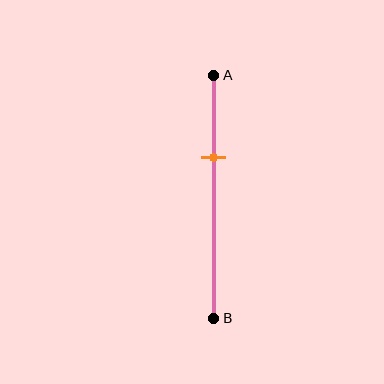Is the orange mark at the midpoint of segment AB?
No, the mark is at about 35% from A, not at the 50% midpoint.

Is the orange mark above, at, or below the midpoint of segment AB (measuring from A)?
The orange mark is above the midpoint of segment AB.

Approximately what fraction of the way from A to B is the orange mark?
The orange mark is approximately 35% of the way from A to B.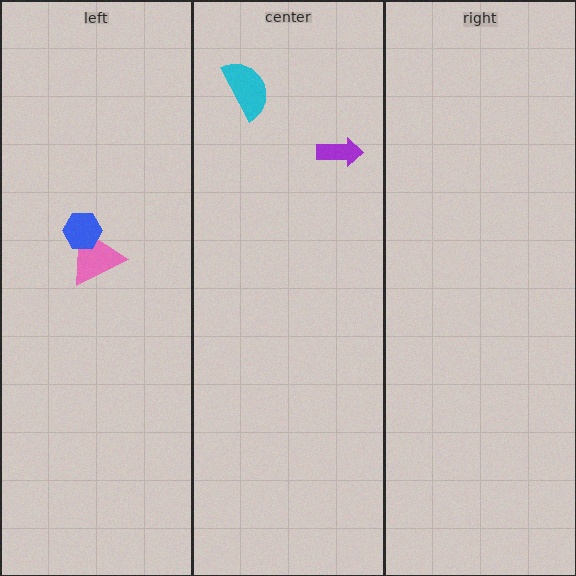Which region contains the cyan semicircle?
The center region.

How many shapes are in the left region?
2.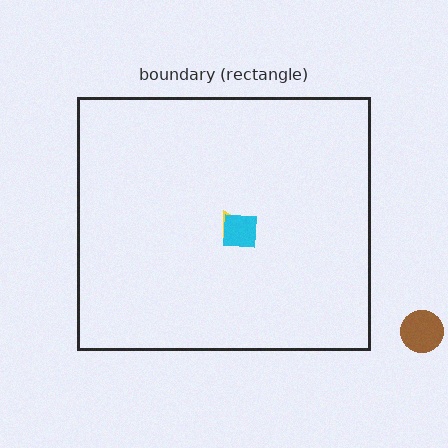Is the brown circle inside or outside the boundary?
Outside.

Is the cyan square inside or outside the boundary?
Inside.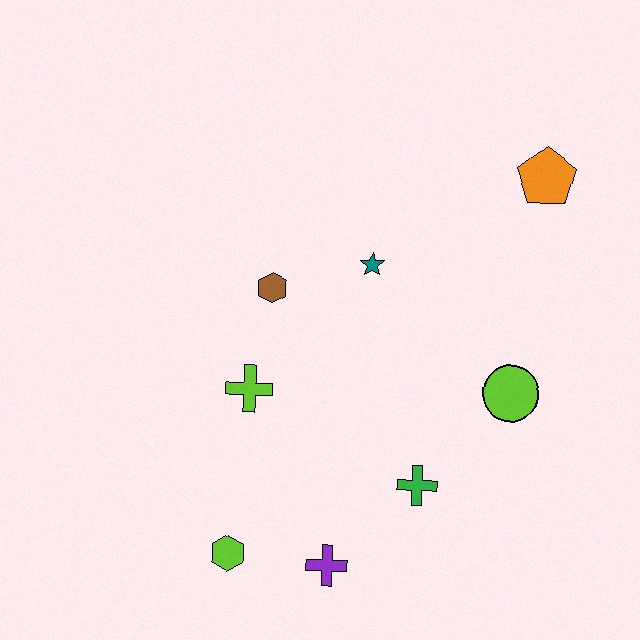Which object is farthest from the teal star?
The lime hexagon is farthest from the teal star.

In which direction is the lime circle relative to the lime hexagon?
The lime circle is to the right of the lime hexagon.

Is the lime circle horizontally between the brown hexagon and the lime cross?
No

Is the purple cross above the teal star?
No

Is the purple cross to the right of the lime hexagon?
Yes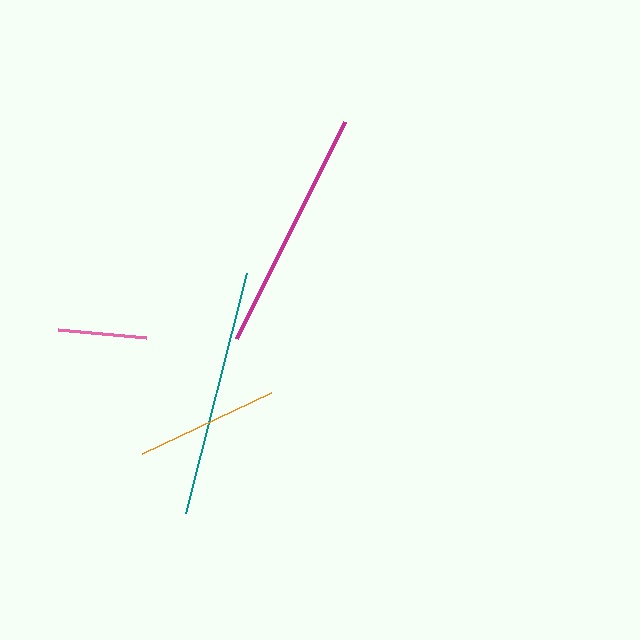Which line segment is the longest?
The teal line is the longest at approximately 247 pixels.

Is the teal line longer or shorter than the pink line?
The teal line is longer than the pink line.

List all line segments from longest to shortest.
From longest to shortest: teal, magenta, orange, pink.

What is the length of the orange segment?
The orange segment is approximately 143 pixels long.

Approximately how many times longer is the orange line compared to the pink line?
The orange line is approximately 1.6 times the length of the pink line.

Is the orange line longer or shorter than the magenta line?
The magenta line is longer than the orange line.